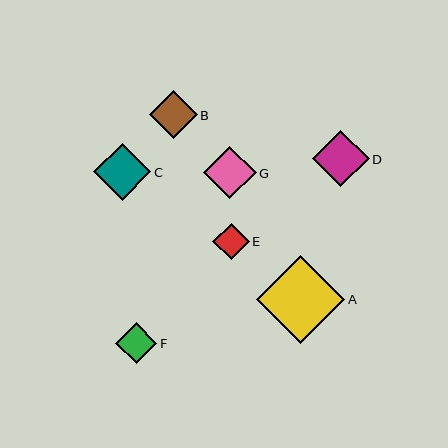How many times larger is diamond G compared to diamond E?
Diamond G is approximately 1.4 times the size of diamond E.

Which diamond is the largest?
Diamond A is the largest with a size of approximately 88 pixels.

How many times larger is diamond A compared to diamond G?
Diamond A is approximately 1.7 times the size of diamond G.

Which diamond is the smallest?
Diamond E is the smallest with a size of approximately 37 pixels.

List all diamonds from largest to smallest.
From largest to smallest: A, C, D, G, B, F, E.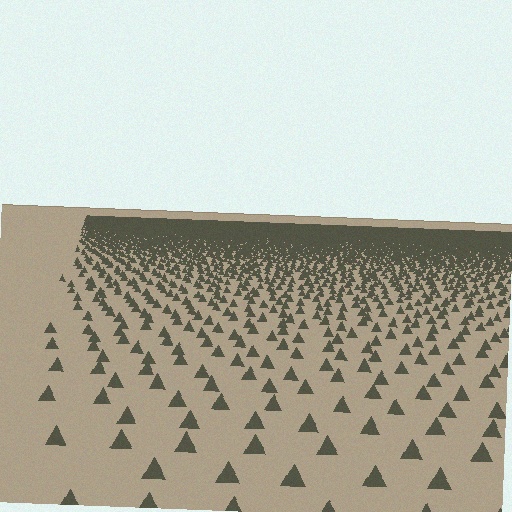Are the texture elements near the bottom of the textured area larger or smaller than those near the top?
Larger. Near the bottom, elements are closer to the viewer and appear at a bigger on-screen size.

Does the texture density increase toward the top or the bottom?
Density increases toward the top.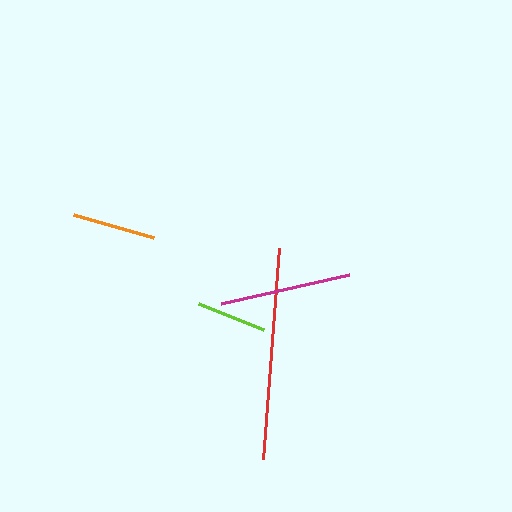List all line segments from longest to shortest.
From longest to shortest: red, magenta, orange, lime.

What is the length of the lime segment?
The lime segment is approximately 70 pixels long.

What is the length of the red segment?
The red segment is approximately 212 pixels long.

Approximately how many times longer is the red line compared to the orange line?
The red line is approximately 2.5 times the length of the orange line.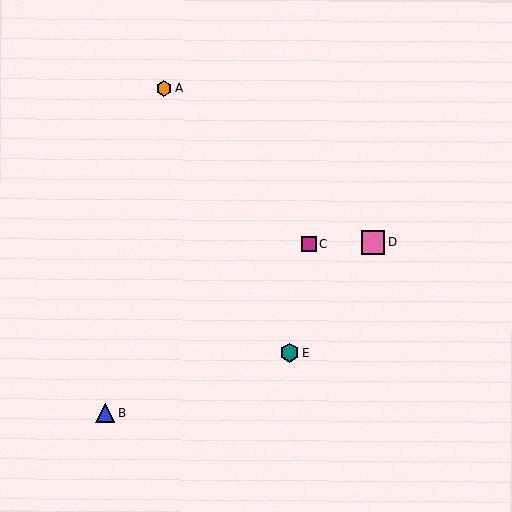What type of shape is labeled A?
Shape A is an orange hexagon.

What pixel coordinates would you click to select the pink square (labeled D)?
Click at (373, 242) to select the pink square D.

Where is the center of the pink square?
The center of the pink square is at (373, 242).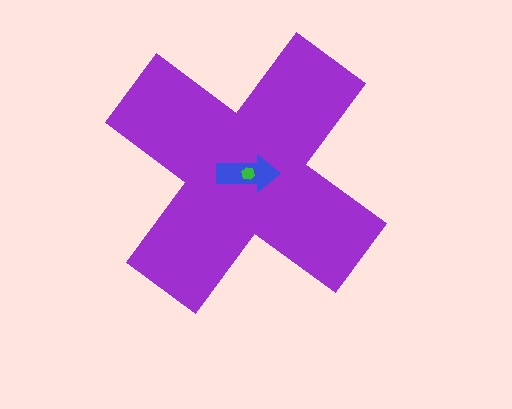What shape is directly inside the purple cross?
The blue arrow.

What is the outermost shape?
The purple cross.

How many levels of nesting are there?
3.